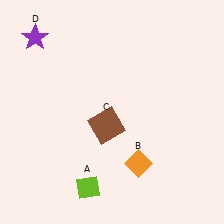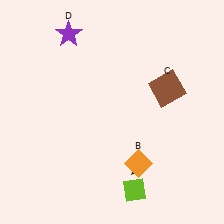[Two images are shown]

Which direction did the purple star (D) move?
The purple star (D) moved right.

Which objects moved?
The objects that moved are: the lime diamond (A), the brown square (C), the purple star (D).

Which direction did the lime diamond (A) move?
The lime diamond (A) moved right.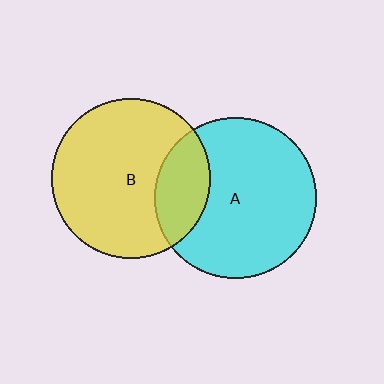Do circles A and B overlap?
Yes.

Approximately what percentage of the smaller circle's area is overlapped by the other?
Approximately 25%.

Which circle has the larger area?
Circle A (cyan).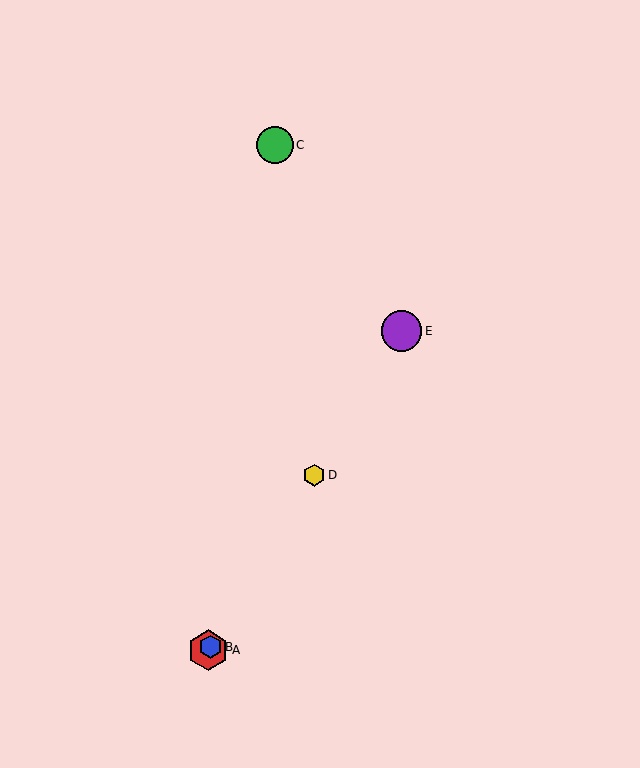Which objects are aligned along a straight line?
Objects A, B, D, E are aligned along a straight line.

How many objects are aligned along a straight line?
4 objects (A, B, D, E) are aligned along a straight line.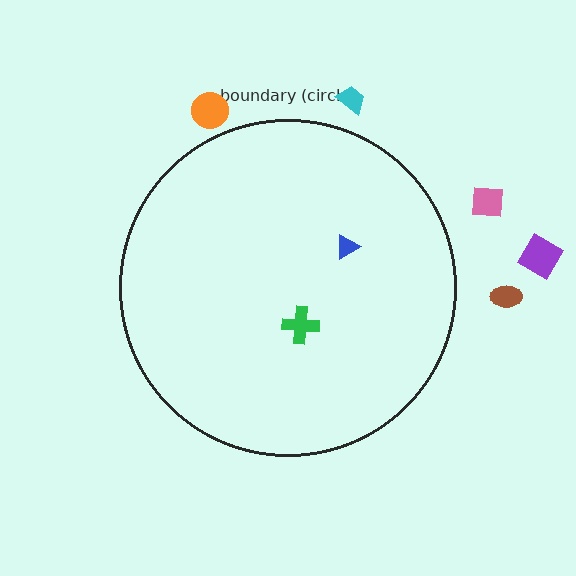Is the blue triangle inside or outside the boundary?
Inside.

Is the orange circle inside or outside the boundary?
Outside.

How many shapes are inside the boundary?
2 inside, 5 outside.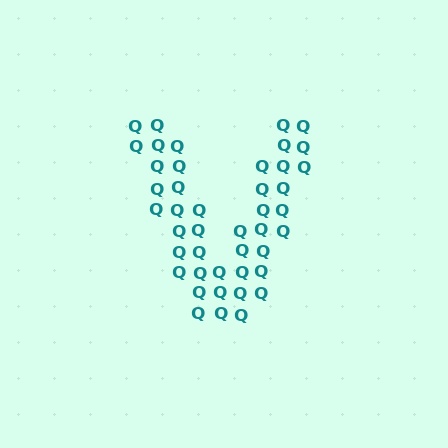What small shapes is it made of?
It is made of small letter Q's.